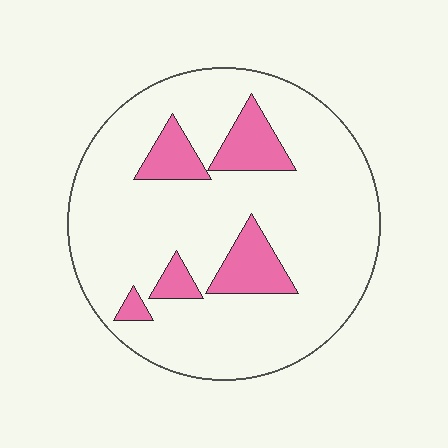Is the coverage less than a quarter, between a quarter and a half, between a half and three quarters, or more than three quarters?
Less than a quarter.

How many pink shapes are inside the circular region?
5.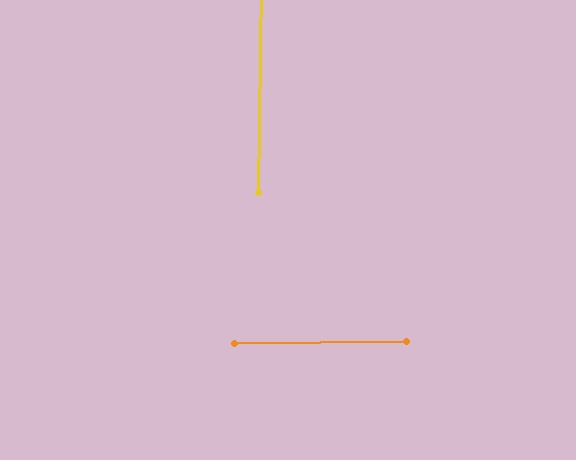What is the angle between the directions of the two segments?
Approximately 89 degrees.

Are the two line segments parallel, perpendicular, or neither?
Perpendicular — they meet at approximately 89°.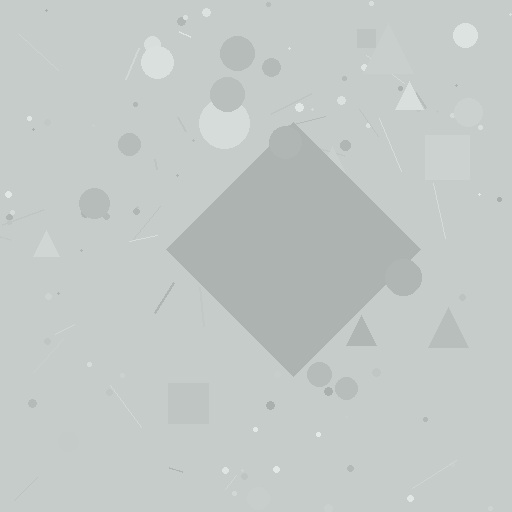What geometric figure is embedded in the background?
A diamond is embedded in the background.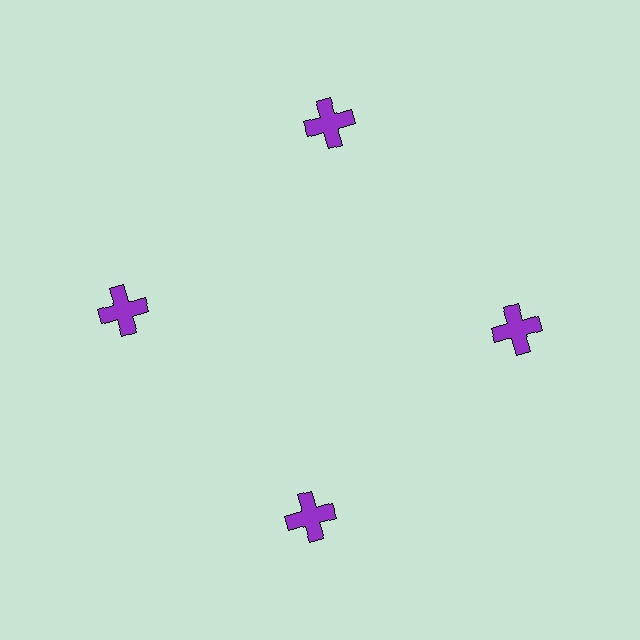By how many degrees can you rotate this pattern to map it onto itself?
The pattern maps onto itself every 90 degrees of rotation.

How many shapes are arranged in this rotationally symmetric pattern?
There are 4 shapes, arranged in 4 groups of 1.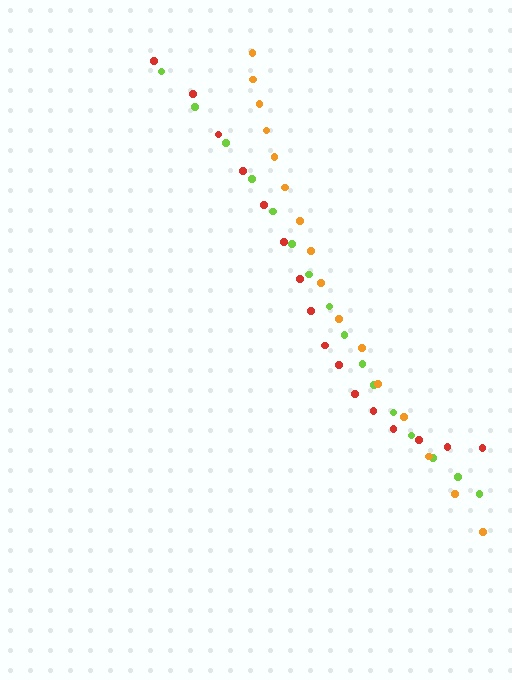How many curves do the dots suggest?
There are 3 distinct paths.